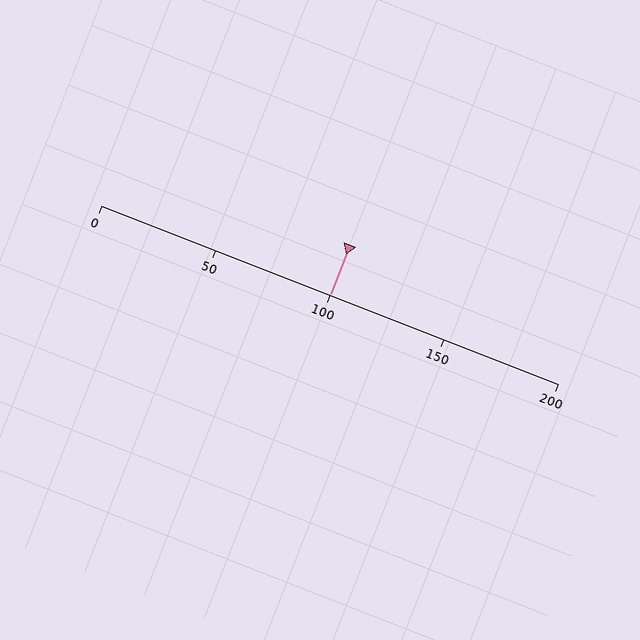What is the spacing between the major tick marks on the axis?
The major ticks are spaced 50 apart.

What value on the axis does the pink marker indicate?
The marker indicates approximately 100.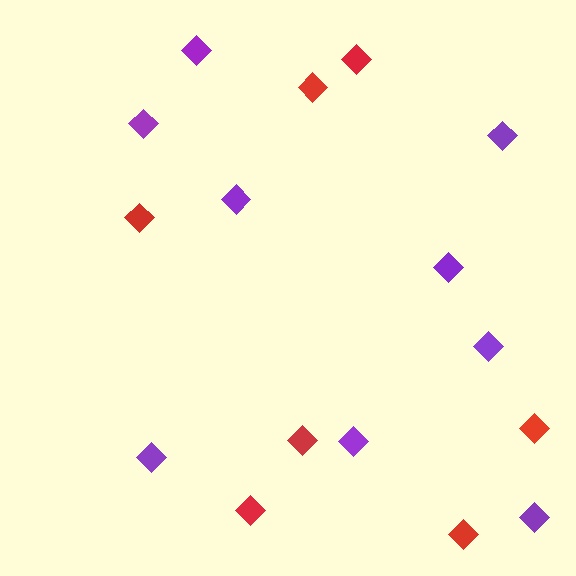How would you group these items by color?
There are 2 groups: one group of purple diamonds (9) and one group of red diamonds (7).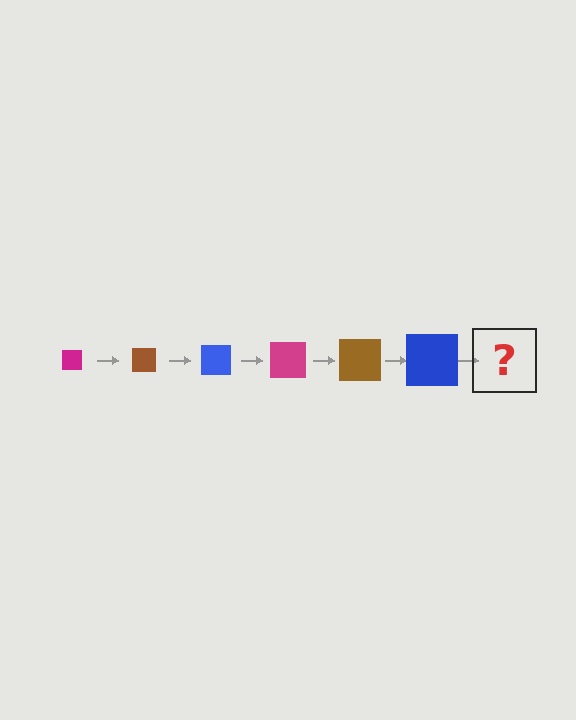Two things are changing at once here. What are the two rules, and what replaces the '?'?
The two rules are that the square grows larger each step and the color cycles through magenta, brown, and blue. The '?' should be a magenta square, larger than the previous one.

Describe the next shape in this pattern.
It should be a magenta square, larger than the previous one.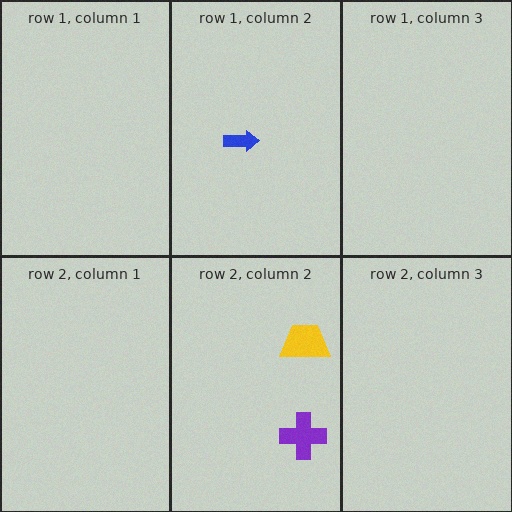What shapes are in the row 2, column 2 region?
The purple cross, the yellow trapezoid.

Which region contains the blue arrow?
The row 1, column 2 region.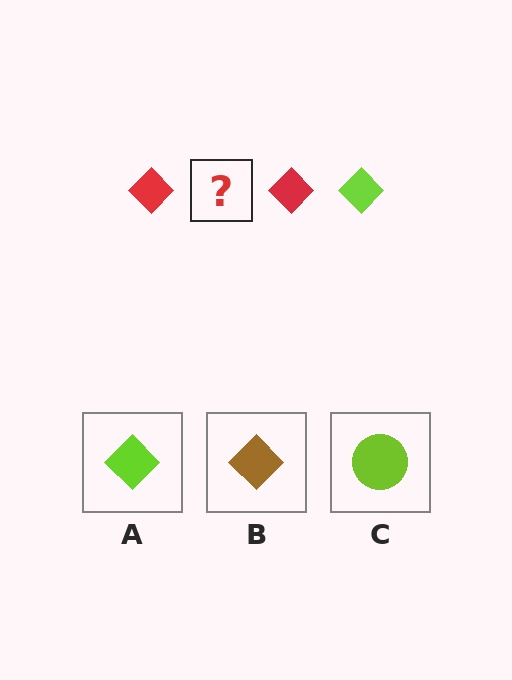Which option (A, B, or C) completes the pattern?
A.